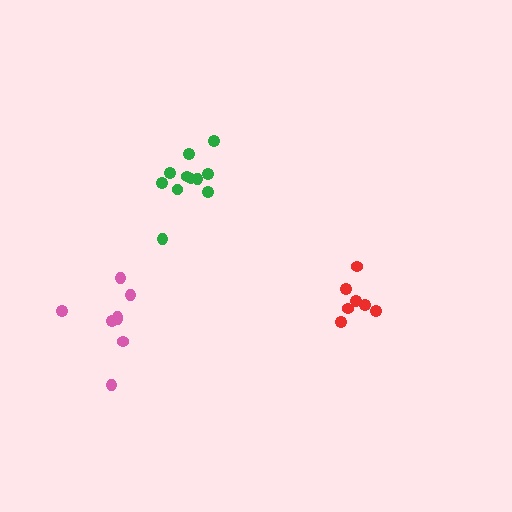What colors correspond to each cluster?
The clusters are colored: green, red, pink.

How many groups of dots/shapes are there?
There are 3 groups.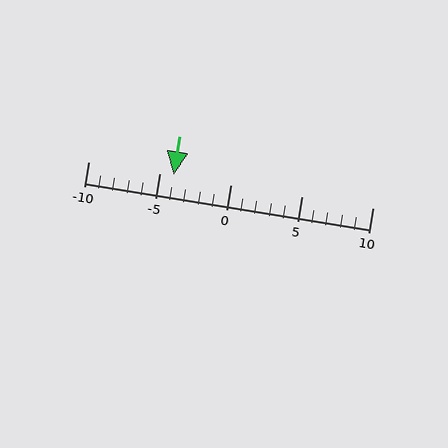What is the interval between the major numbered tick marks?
The major tick marks are spaced 5 units apart.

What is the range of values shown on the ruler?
The ruler shows values from -10 to 10.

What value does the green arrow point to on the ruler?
The green arrow points to approximately -4.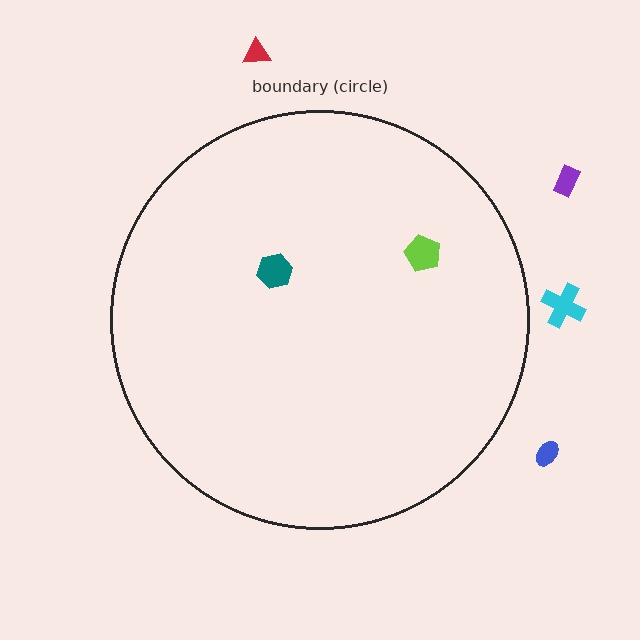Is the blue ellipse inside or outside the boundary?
Outside.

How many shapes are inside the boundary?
2 inside, 4 outside.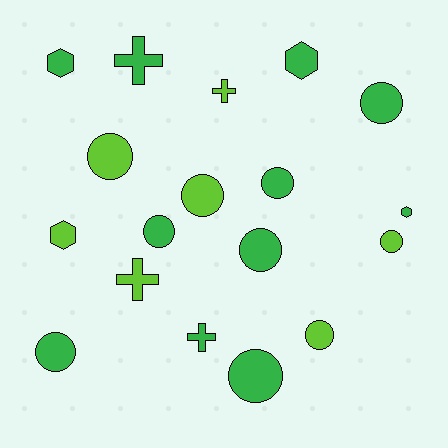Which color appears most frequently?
Green, with 11 objects.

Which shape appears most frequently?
Circle, with 10 objects.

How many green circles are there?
There are 6 green circles.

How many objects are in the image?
There are 18 objects.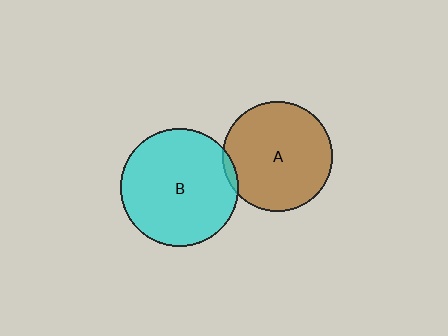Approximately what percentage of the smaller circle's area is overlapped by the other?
Approximately 5%.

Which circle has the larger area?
Circle B (cyan).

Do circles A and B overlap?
Yes.